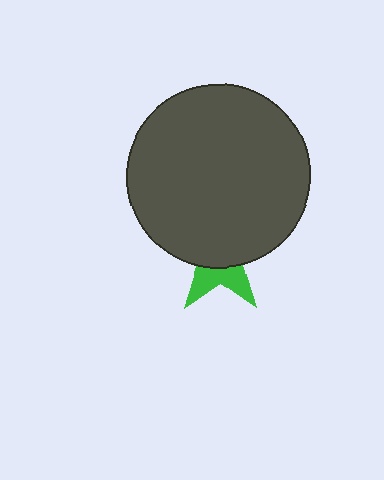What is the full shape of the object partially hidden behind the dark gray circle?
The partially hidden object is a green star.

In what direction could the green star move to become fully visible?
The green star could move down. That would shift it out from behind the dark gray circle entirely.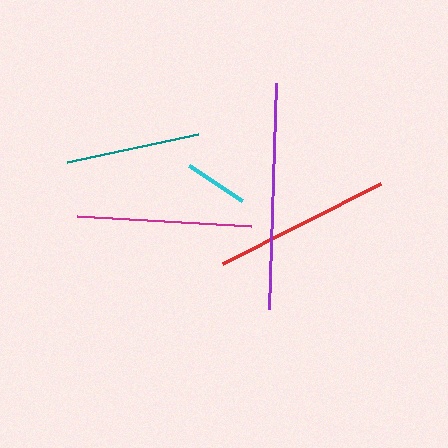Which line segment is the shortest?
The cyan line is the shortest at approximately 63 pixels.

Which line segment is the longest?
The purple line is the longest at approximately 226 pixels.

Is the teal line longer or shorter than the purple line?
The purple line is longer than the teal line.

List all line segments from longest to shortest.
From longest to shortest: purple, red, magenta, teal, cyan.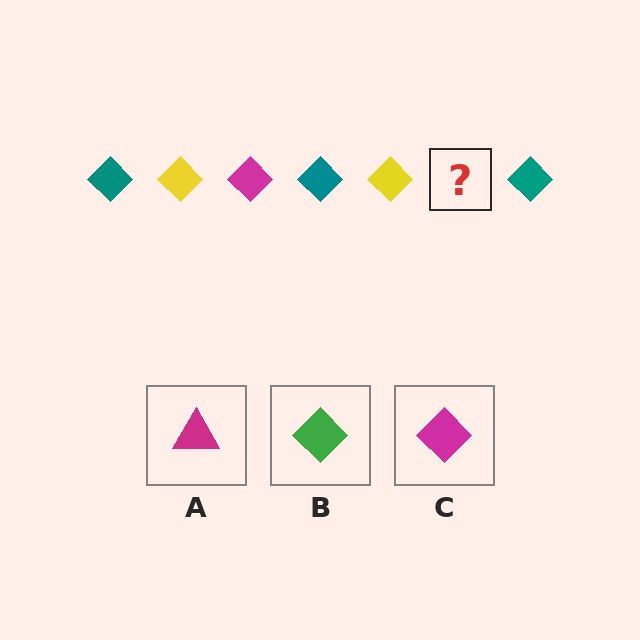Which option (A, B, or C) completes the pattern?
C.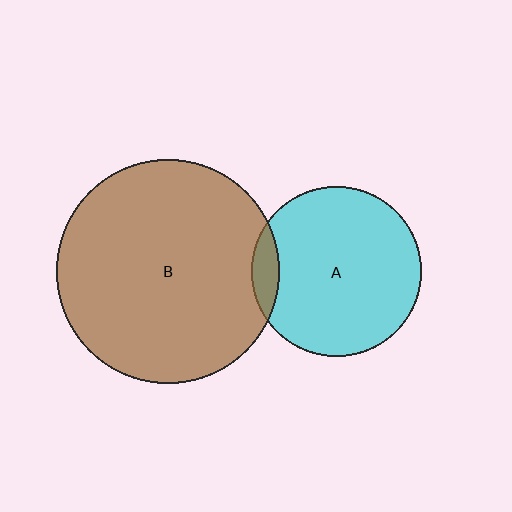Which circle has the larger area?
Circle B (brown).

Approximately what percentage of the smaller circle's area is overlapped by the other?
Approximately 10%.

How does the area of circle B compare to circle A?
Approximately 1.7 times.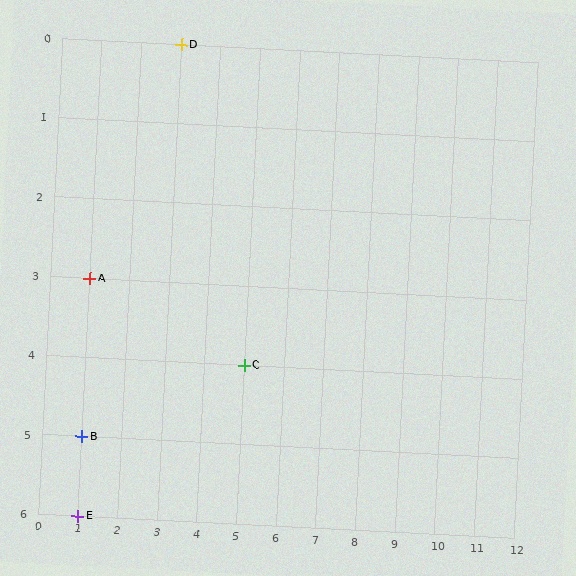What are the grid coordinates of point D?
Point D is at grid coordinates (3, 0).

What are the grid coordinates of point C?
Point C is at grid coordinates (5, 4).